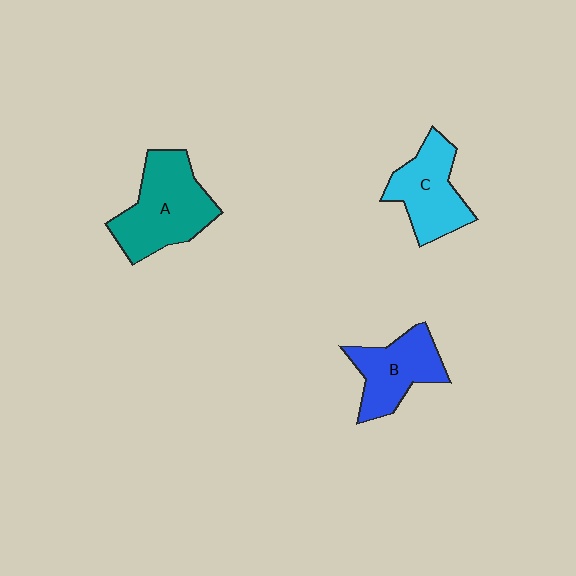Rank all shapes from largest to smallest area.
From largest to smallest: A (teal), C (cyan), B (blue).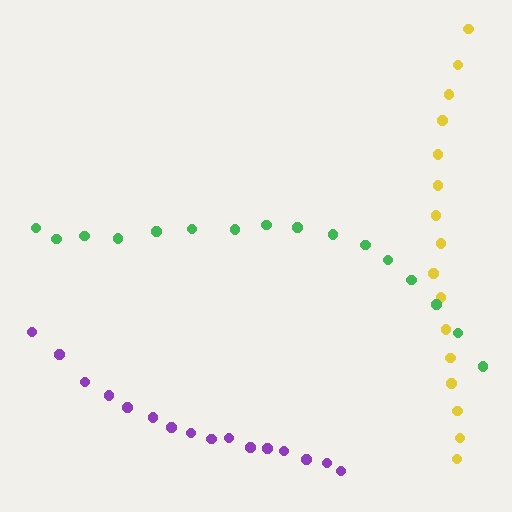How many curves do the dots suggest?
There are 3 distinct paths.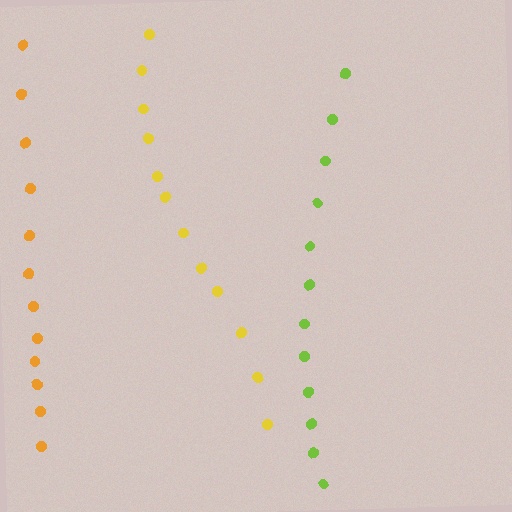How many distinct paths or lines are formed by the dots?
There are 3 distinct paths.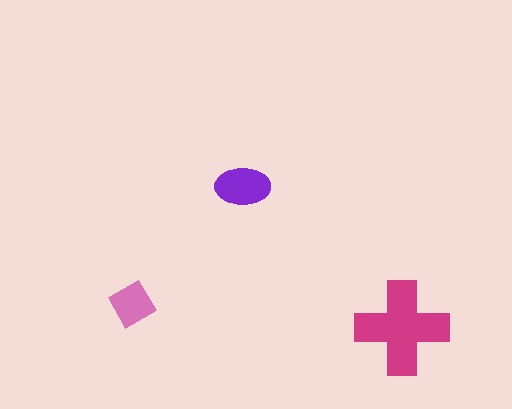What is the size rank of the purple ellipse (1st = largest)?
2nd.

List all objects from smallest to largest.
The pink diamond, the purple ellipse, the magenta cross.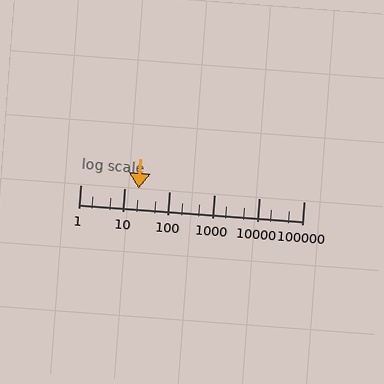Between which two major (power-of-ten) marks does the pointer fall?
The pointer is between 10 and 100.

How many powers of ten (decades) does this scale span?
The scale spans 5 decades, from 1 to 100000.